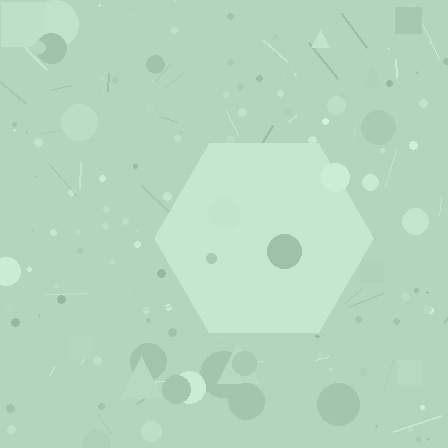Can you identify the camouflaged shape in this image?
The camouflaged shape is a hexagon.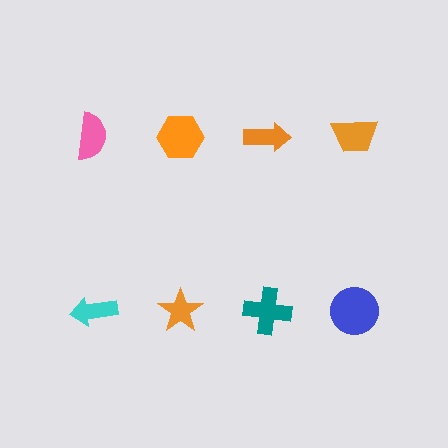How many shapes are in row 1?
4 shapes.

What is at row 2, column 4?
A blue circle.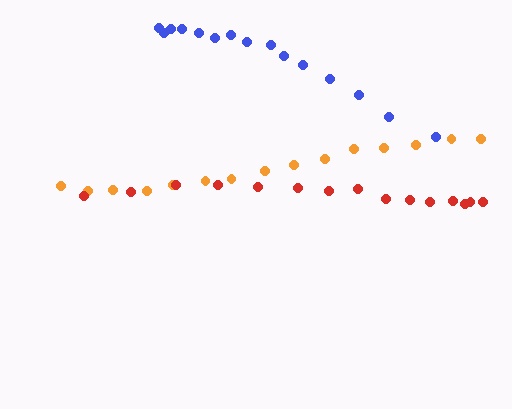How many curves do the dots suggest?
There are 3 distinct paths.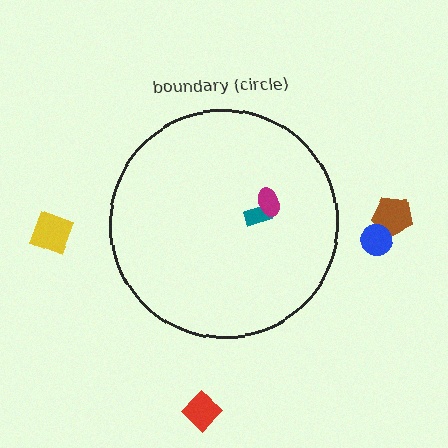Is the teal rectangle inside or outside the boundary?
Inside.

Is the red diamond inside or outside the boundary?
Outside.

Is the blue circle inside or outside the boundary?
Outside.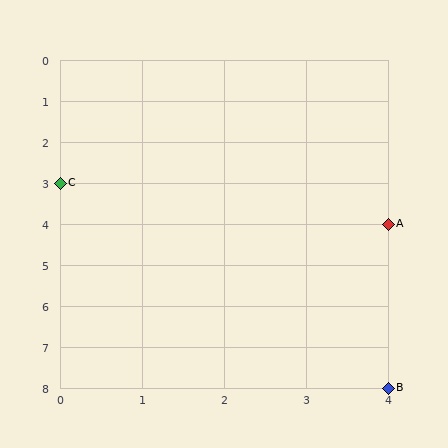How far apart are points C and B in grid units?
Points C and B are 4 columns and 5 rows apart (about 6.4 grid units diagonally).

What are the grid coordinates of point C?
Point C is at grid coordinates (0, 3).